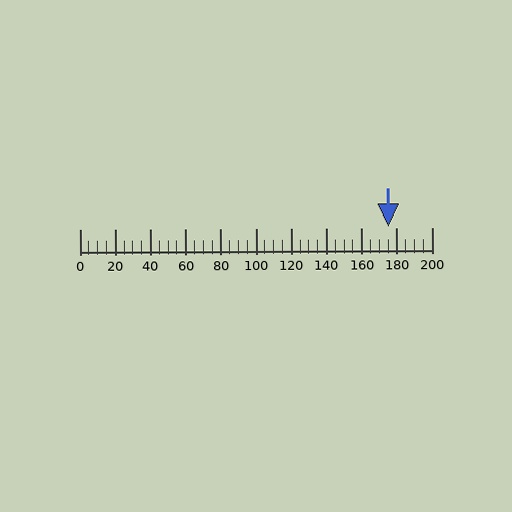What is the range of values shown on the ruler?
The ruler shows values from 0 to 200.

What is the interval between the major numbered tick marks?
The major tick marks are spaced 20 units apart.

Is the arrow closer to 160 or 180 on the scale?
The arrow is closer to 180.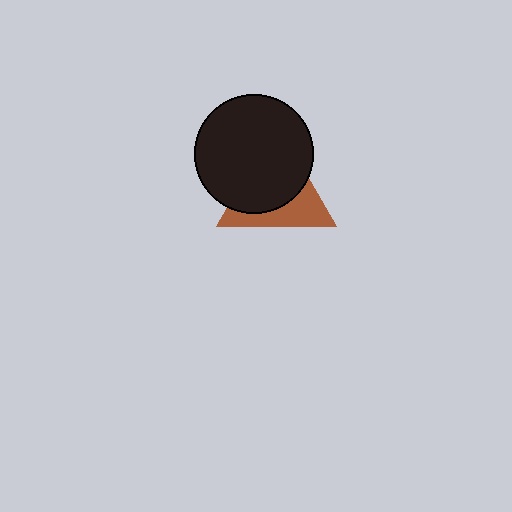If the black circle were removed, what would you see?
You would see the complete brown triangle.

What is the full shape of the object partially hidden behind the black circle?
The partially hidden object is a brown triangle.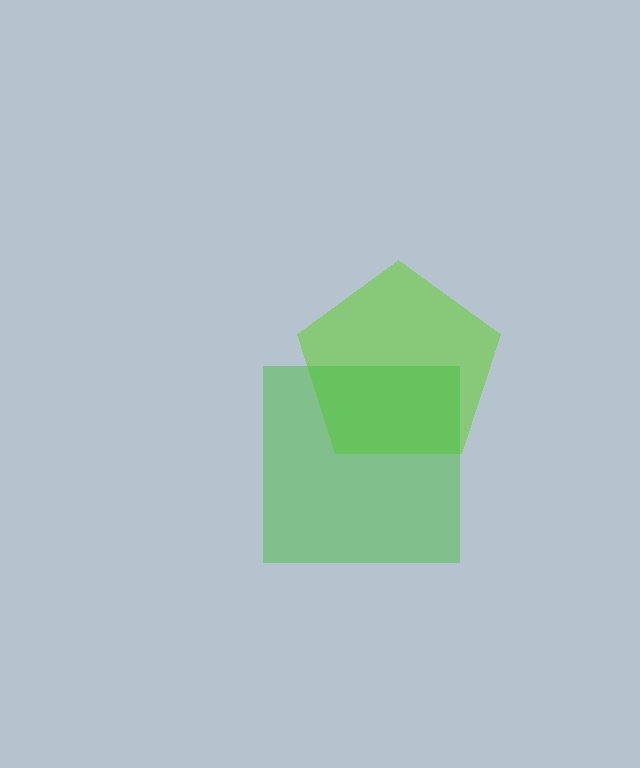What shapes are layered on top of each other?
The layered shapes are: a lime pentagon, a green square.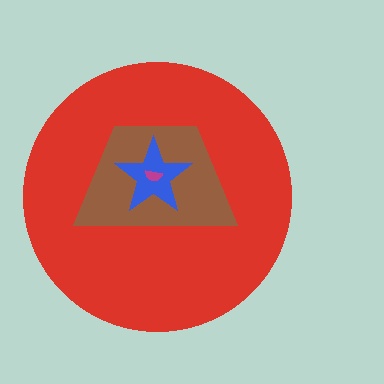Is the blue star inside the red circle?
Yes.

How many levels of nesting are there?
4.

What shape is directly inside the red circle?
The brown trapezoid.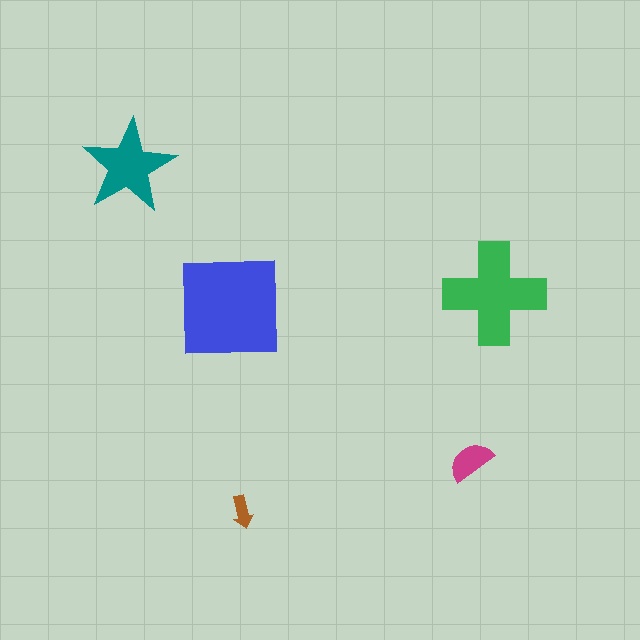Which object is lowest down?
The brown arrow is bottommost.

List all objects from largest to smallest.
The blue square, the green cross, the teal star, the magenta semicircle, the brown arrow.